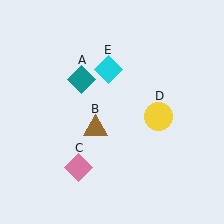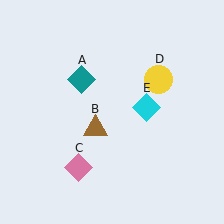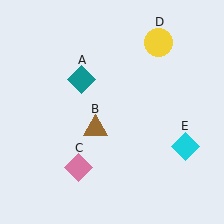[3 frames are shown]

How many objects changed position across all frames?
2 objects changed position: yellow circle (object D), cyan diamond (object E).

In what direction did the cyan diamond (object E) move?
The cyan diamond (object E) moved down and to the right.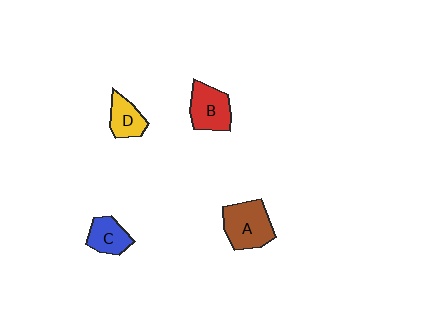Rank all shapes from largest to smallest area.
From largest to smallest: A (brown), B (red), C (blue), D (yellow).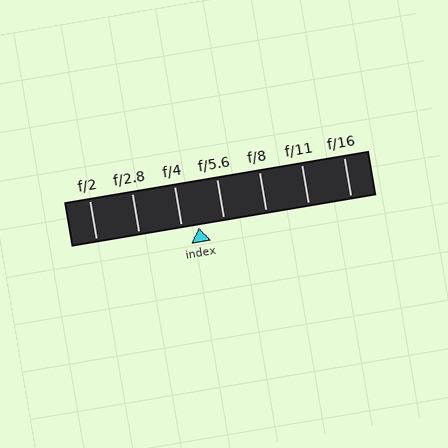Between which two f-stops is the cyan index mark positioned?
The index mark is between f/4 and f/5.6.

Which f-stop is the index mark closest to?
The index mark is closest to f/4.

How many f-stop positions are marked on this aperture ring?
There are 7 f-stop positions marked.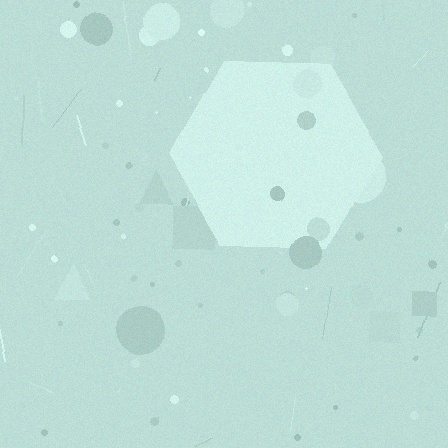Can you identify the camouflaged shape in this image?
The camouflaged shape is a hexagon.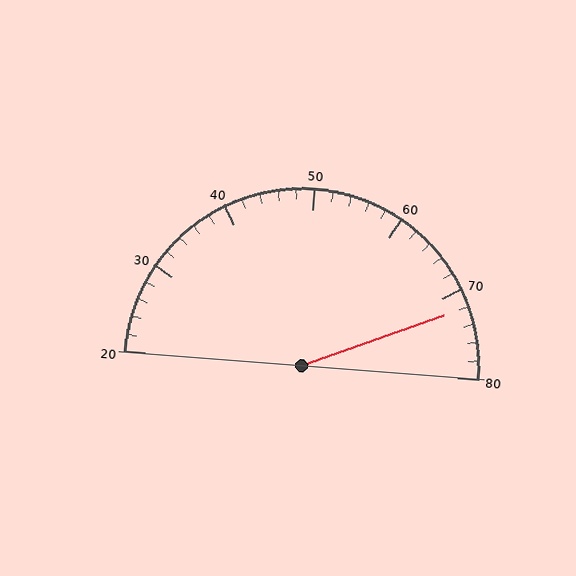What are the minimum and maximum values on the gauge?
The gauge ranges from 20 to 80.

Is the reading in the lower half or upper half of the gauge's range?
The reading is in the upper half of the range (20 to 80).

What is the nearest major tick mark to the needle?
The nearest major tick mark is 70.